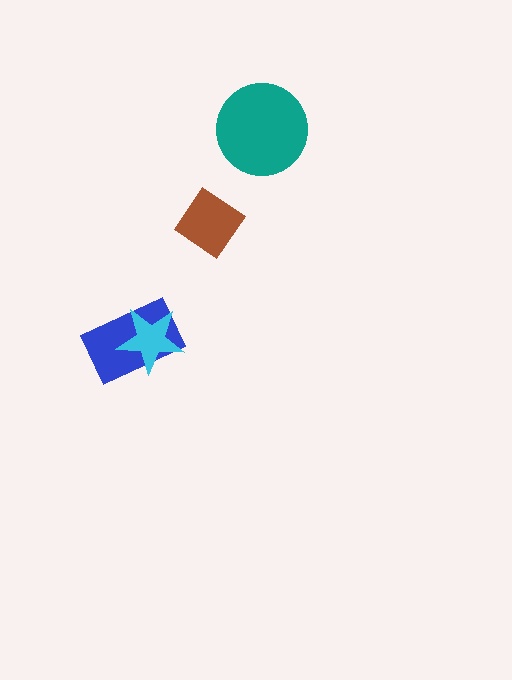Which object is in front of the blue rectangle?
The cyan star is in front of the blue rectangle.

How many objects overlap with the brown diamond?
0 objects overlap with the brown diamond.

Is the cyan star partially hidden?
No, no other shape covers it.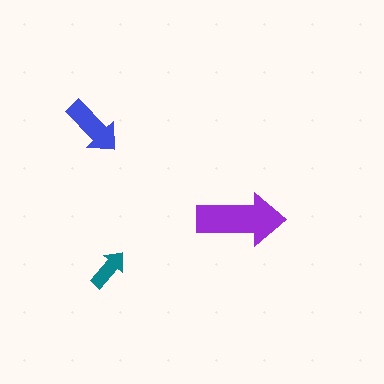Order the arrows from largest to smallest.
the purple one, the blue one, the teal one.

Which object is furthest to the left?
The blue arrow is leftmost.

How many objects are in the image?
There are 3 objects in the image.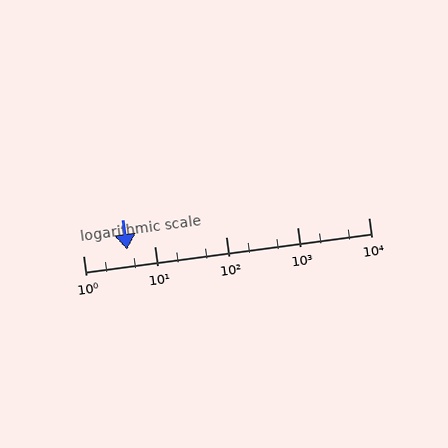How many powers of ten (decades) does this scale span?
The scale spans 4 decades, from 1 to 10000.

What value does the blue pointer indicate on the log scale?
The pointer indicates approximately 4.1.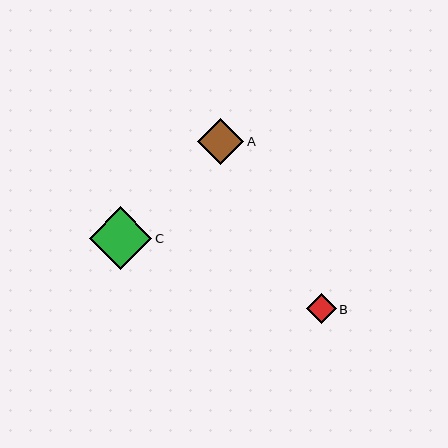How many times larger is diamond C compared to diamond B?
Diamond C is approximately 2.1 times the size of diamond B.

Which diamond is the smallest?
Diamond B is the smallest with a size of approximately 30 pixels.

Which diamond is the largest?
Diamond C is the largest with a size of approximately 63 pixels.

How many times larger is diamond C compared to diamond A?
Diamond C is approximately 1.4 times the size of diamond A.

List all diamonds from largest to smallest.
From largest to smallest: C, A, B.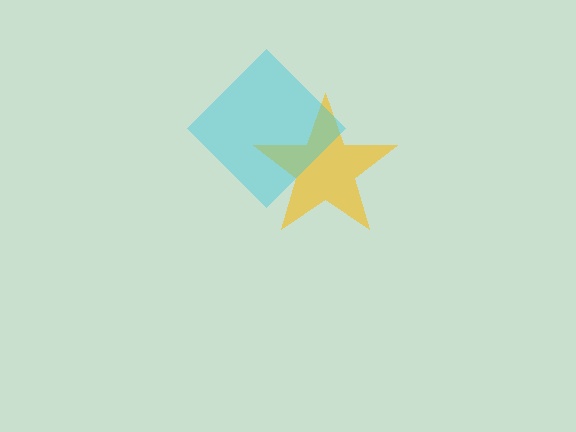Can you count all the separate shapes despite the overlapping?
Yes, there are 2 separate shapes.